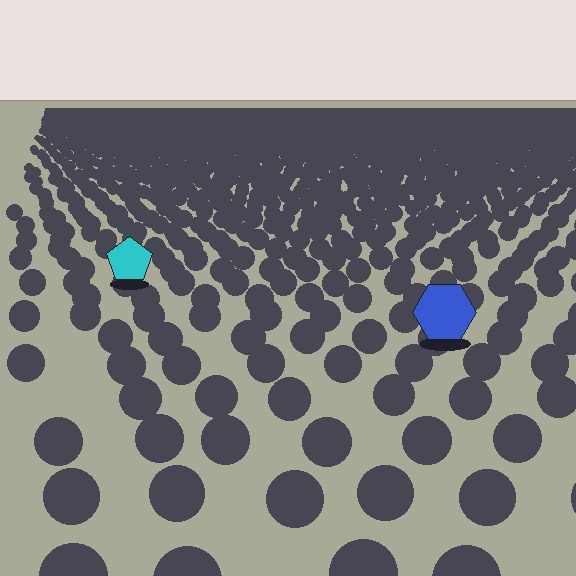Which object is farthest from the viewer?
The cyan pentagon is farthest from the viewer. It appears smaller and the ground texture around it is denser.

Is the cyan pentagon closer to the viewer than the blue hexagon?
No. The blue hexagon is closer — you can tell from the texture gradient: the ground texture is coarser near it.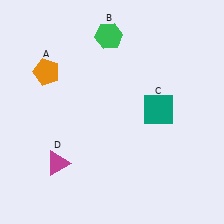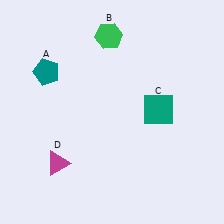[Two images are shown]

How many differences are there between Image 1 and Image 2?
There is 1 difference between the two images.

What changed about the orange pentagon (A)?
In Image 1, A is orange. In Image 2, it changed to teal.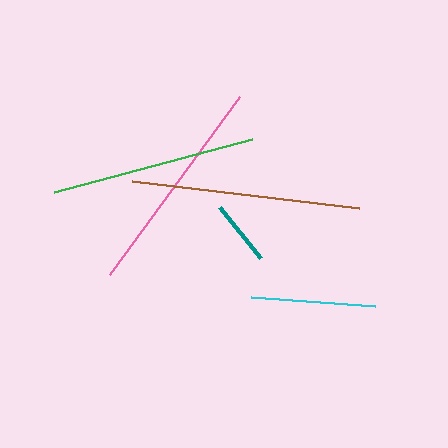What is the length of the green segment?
The green segment is approximately 205 pixels long.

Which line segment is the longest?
The brown line is the longest at approximately 228 pixels.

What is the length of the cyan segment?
The cyan segment is approximately 124 pixels long.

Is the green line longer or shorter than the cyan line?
The green line is longer than the cyan line.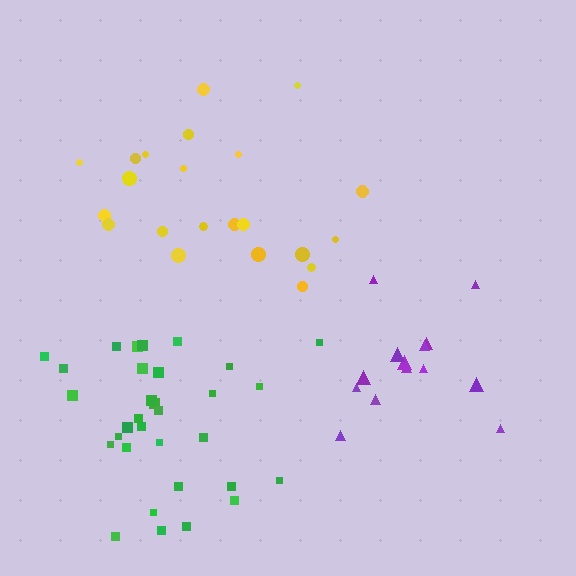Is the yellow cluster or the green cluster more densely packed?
Green.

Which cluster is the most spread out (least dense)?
Purple.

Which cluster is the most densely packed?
Green.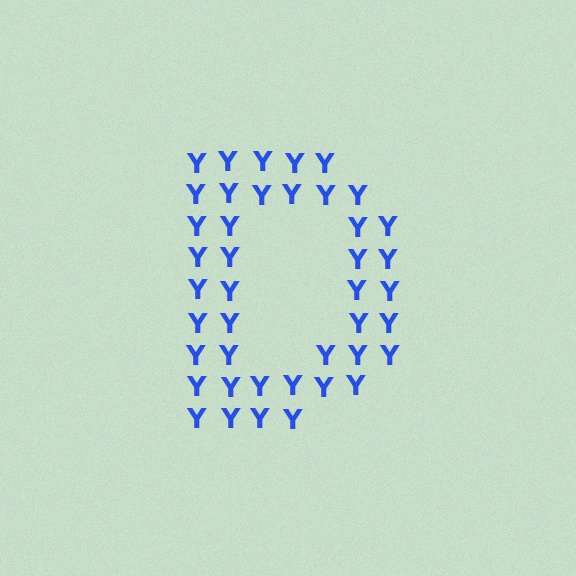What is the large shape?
The large shape is the letter D.